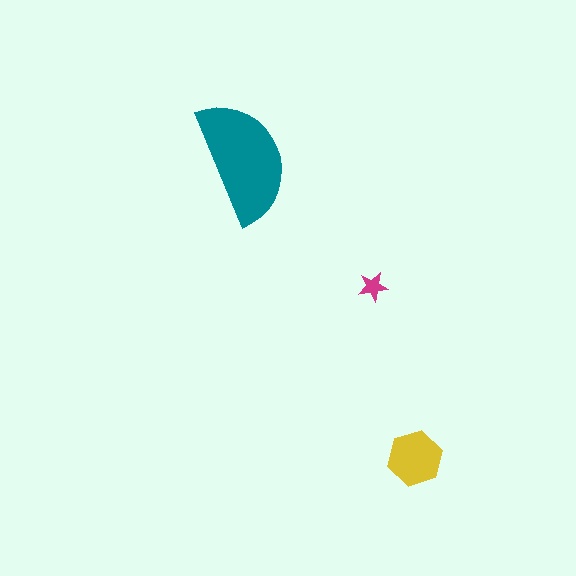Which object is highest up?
The teal semicircle is topmost.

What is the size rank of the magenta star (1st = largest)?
3rd.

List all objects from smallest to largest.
The magenta star, the yellow hexagon, the teal semicircle.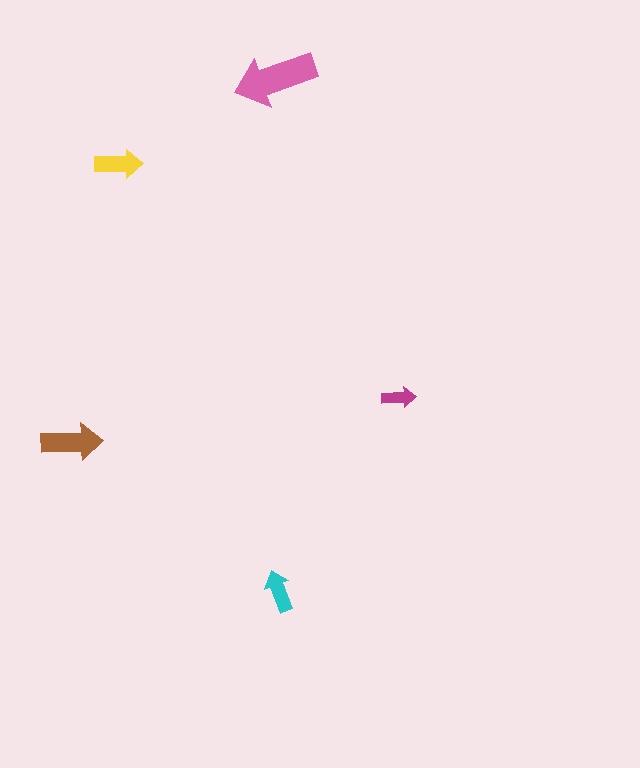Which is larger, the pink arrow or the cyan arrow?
The pink one.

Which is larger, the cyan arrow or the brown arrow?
The brown one.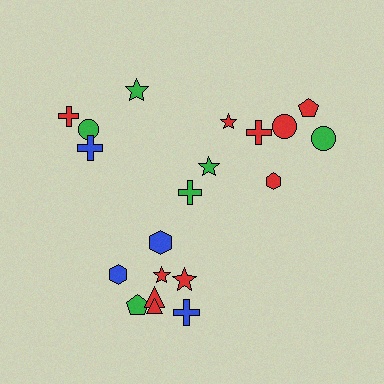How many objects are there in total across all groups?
There are 20 objects.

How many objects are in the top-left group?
There are 4 objects.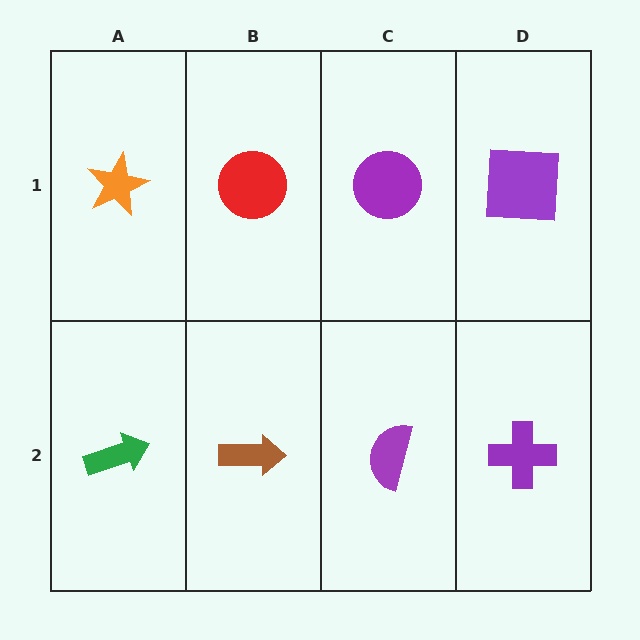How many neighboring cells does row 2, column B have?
3.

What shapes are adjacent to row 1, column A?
A green arrow (row 2, column A), a red circle (row 1, column B).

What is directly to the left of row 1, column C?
A red circle.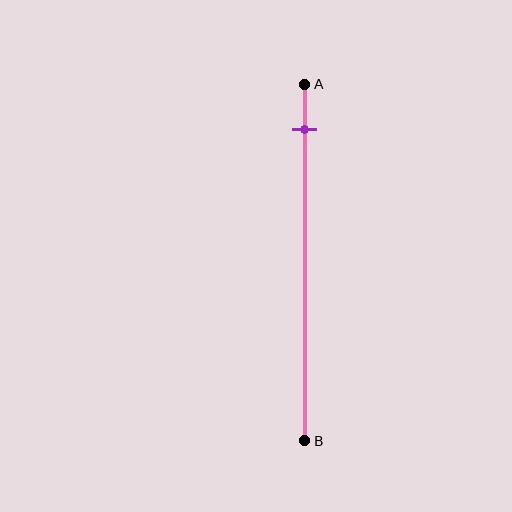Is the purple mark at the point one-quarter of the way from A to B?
No, the mark is at about 15% from A, not at the 25% one-quarter point.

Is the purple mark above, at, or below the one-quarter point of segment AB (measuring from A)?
The purple mark is above the one-quarter point of segment AB.